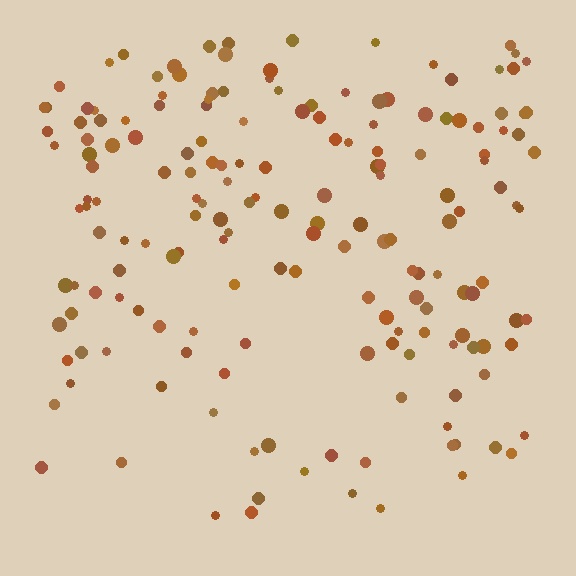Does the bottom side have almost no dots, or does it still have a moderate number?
Still a moderate number, just noticeably fewer than the top.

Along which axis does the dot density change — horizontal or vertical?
Vertical.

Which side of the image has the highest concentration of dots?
The top.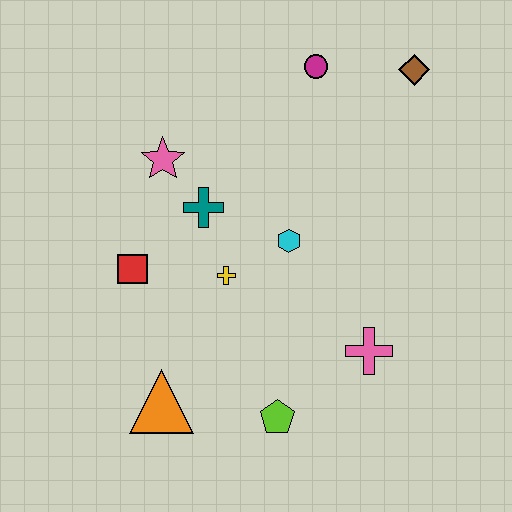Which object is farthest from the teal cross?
The brown diamond is farthest from the teal cross.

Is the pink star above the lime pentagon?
Yes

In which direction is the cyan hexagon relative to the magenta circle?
The cyan hexagon is below the magenta circle.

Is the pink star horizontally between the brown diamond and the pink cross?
No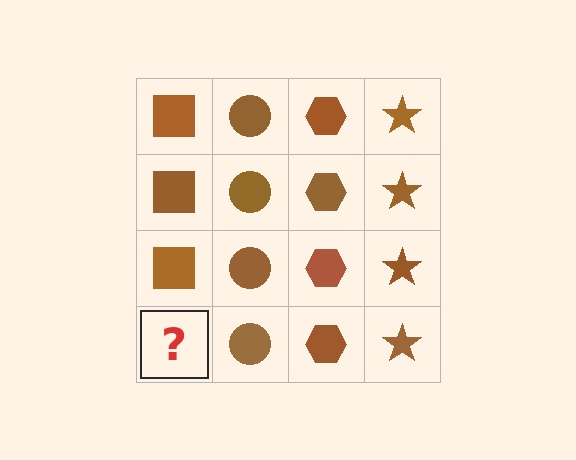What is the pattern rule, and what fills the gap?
The rule is that each column has a consistent shape. The gap should be filled with a brown square.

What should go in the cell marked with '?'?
The missing cell should contain a brown square.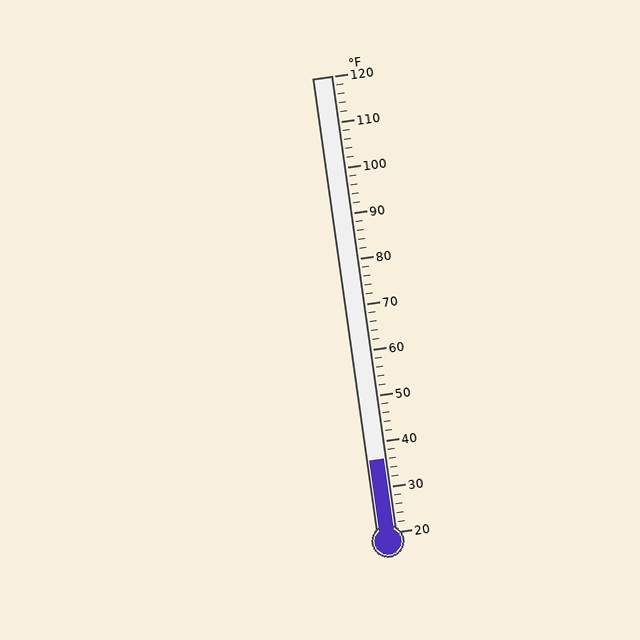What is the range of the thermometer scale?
The thermometer scale ranges from 20°F to 120°F.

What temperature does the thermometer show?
The thermometer shows approximately 36°F.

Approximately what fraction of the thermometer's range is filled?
The thermometer is filled to approximately 15% of its range.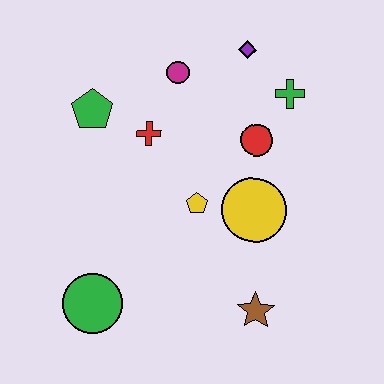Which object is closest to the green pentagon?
The red cross is closest to the green pentagon.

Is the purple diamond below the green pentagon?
No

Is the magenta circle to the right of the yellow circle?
No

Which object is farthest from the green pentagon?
The brown star is farthest from the green pentagon.